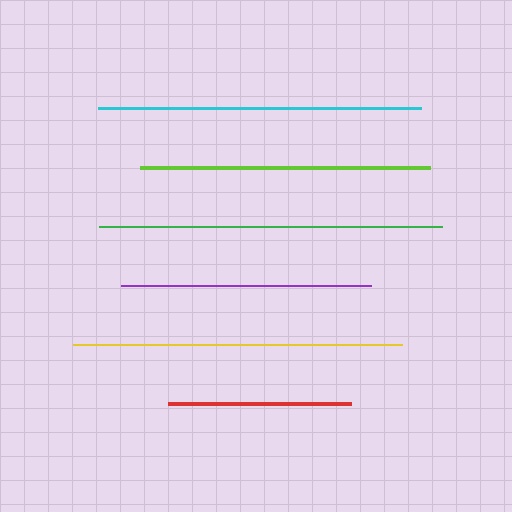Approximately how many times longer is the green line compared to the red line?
The green line is approximately 1.9 times the length of the red line.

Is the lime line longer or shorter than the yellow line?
The yellow line is longer than the lime line.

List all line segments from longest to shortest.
From longest to shortest: green, yellow, cyan, lime, purple, red.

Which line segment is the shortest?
The red line is the shortest at approximately 183 pixels.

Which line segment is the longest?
The green line is the longest at approximately 344 pixels.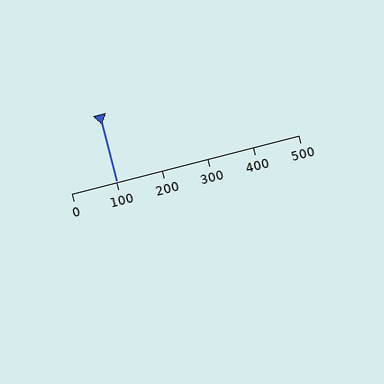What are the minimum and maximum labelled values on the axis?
The axis runs from 0 to 500.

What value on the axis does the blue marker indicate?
The marker indicates approximately 100.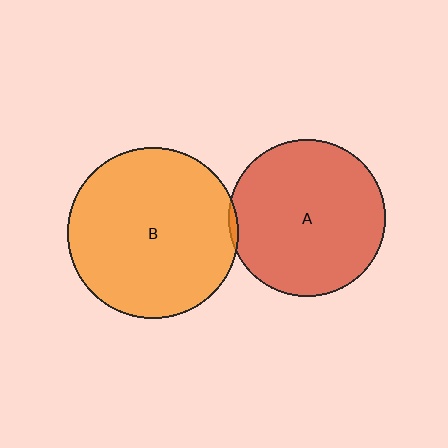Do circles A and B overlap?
Yes.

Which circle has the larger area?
Circle B (orange).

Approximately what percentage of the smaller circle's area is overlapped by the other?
Approximately 5%.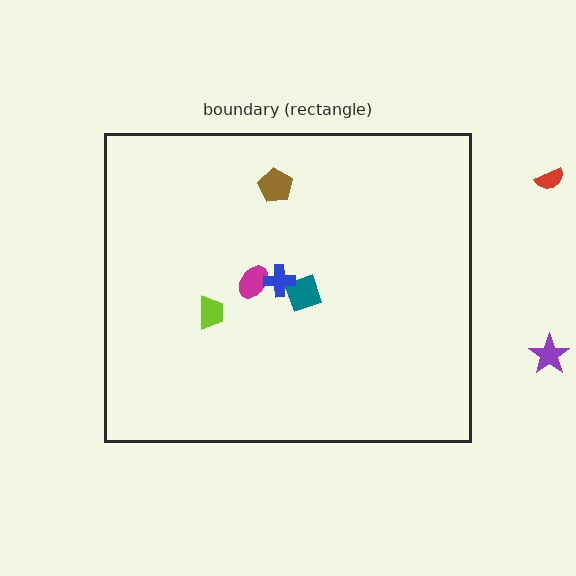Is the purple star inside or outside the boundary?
Outside.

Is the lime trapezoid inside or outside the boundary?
Inside.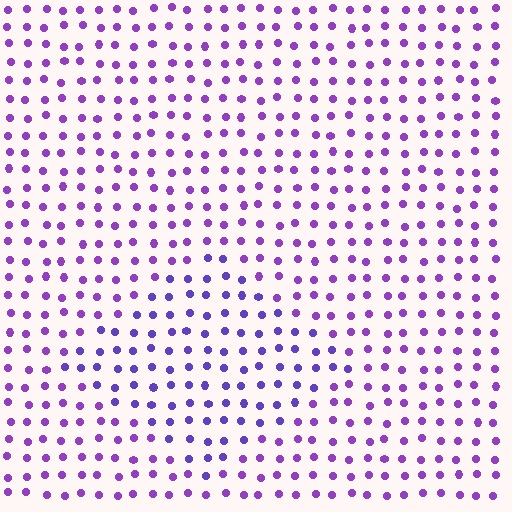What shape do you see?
I see a diamond.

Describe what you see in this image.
The image is filled with small purple elements in a uniform arrangement. A diamond-shaped region is visible where the elements are tinted to a slightly different hue, forming a subtle color boundary.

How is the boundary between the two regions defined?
The boundary is defined purely by a slight shift in hue (about 23 degrees). Spacing, size, and orientation are identical on both sides.